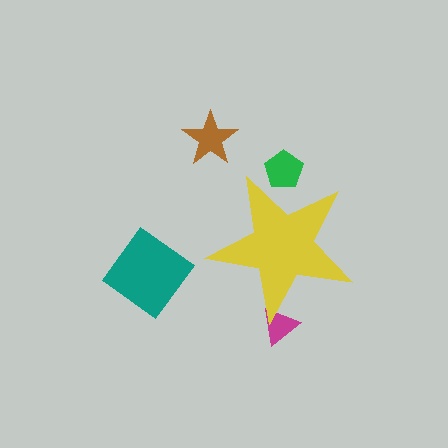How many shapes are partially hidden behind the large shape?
2 shapes are partially hidden.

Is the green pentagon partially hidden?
Yes, the green pentagon is partially hidden behind the yellow star.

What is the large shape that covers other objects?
A yellow star.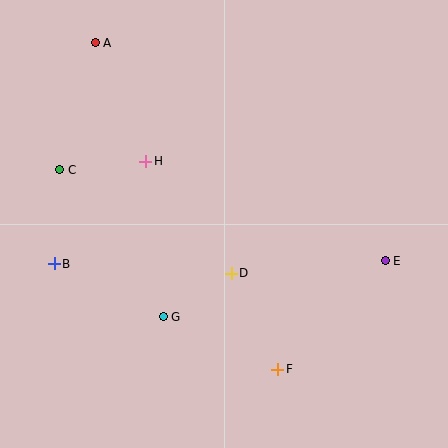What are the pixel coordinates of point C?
Point C is at (60, 170).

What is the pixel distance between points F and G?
The distance between F and G is 126 pixels.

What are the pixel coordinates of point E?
Point E is at (385, 261).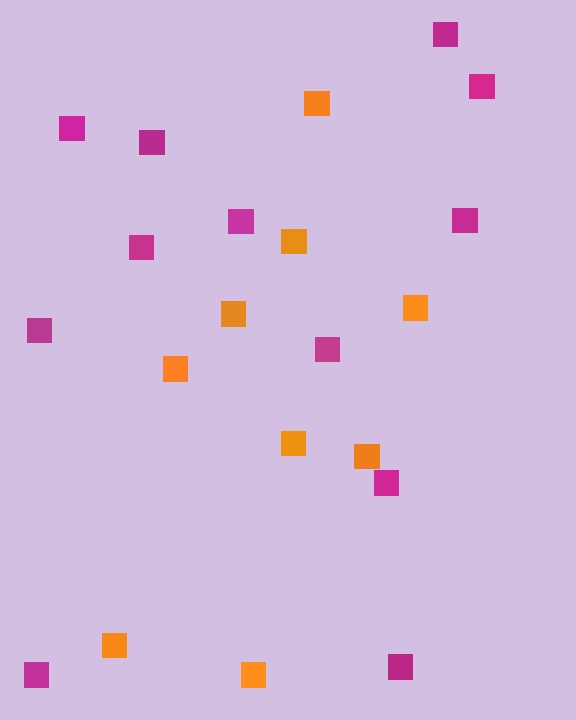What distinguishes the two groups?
There are 2 groups: one group of orange squares (9) and one group of magenta squares (12).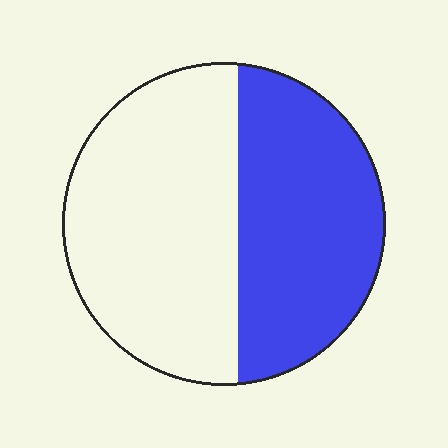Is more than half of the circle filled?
No.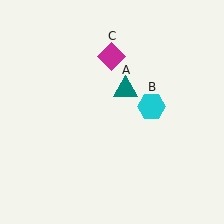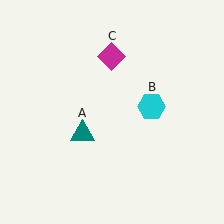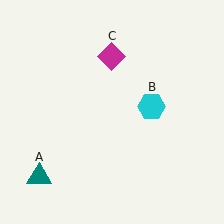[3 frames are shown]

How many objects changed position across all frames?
1 object changed position: teal triangle (object A).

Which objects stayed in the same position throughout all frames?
Cyan hexagon (object B) and magenta diamond (object C) remained stationary.